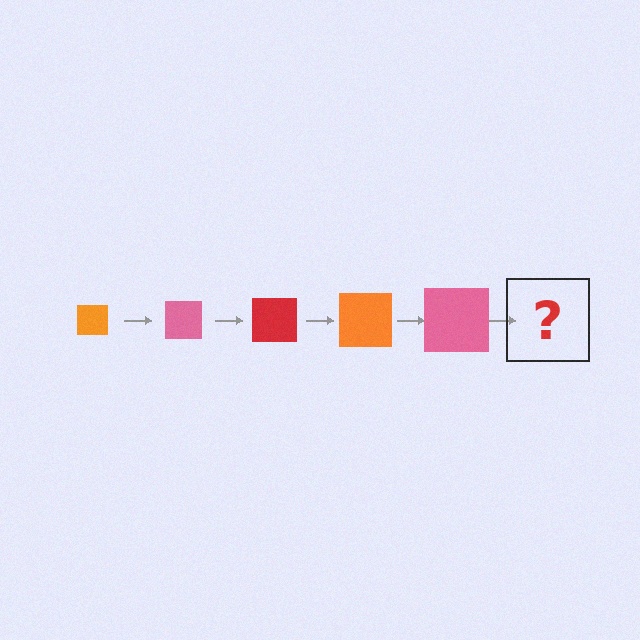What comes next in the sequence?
The next element should be a red square, larger than the previous one.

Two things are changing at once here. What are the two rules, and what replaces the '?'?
The two rules are that the square grows larger each step and the color cycles through orange, pink, and red. The '?' should be a red square, larger than the previous one.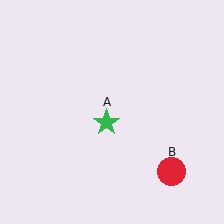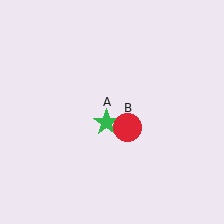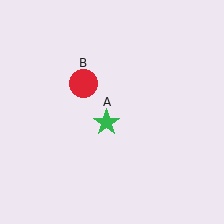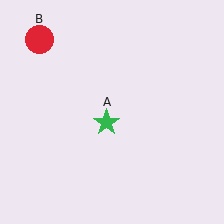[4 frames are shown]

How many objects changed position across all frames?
1 object changed position: red circle (object B).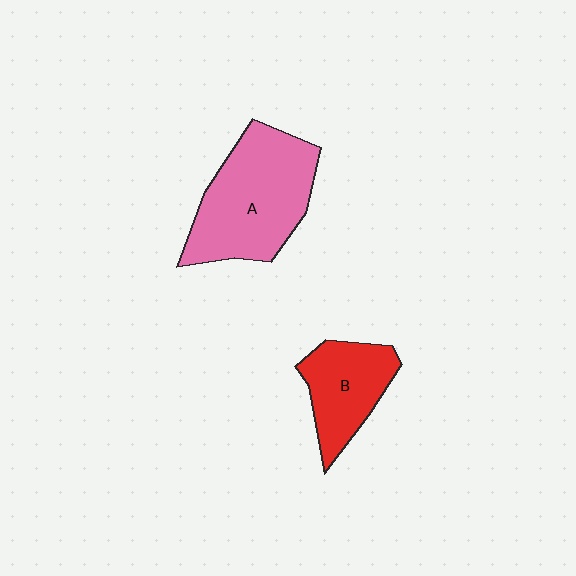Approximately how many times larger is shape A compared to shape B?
Approximately 1.7 times.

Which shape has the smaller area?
Shape B (red).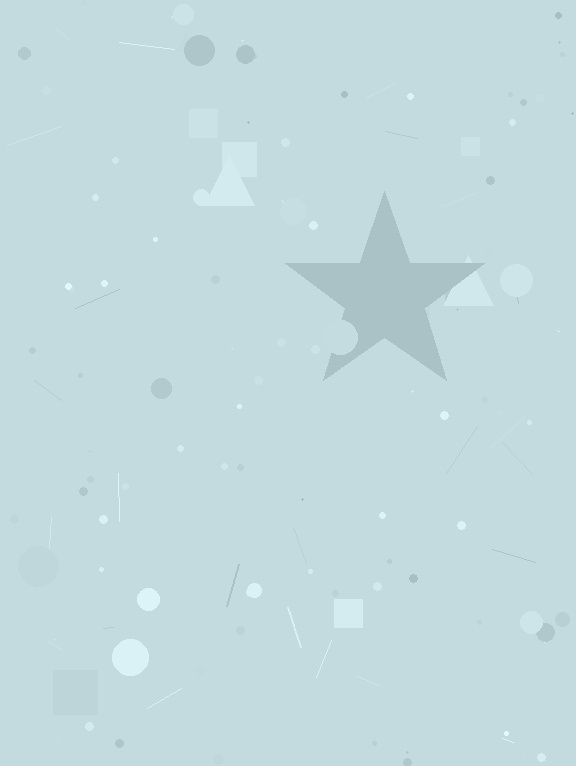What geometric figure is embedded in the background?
A star is embedded in the background.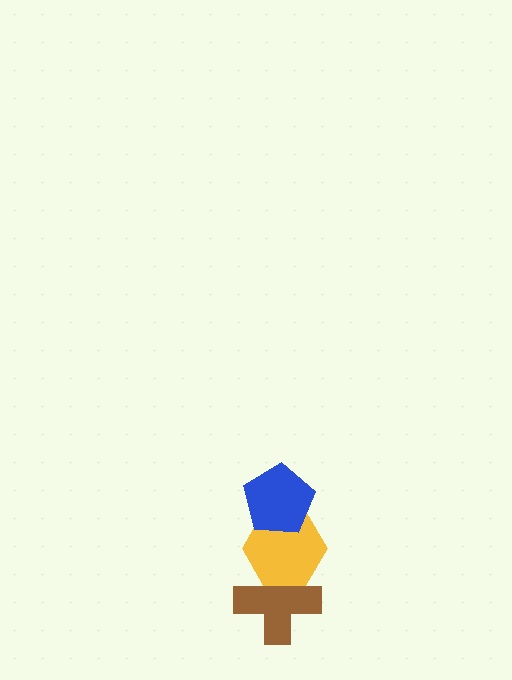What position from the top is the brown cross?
The brown cross is 3rd from the top.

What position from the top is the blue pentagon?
The blue pentagon is 1st from the top.